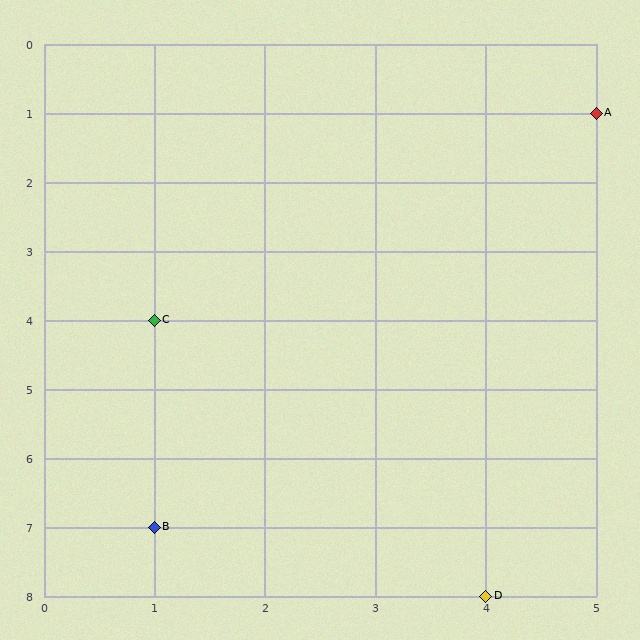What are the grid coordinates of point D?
Point D is at grid coordinates (4, 8).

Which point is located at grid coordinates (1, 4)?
Point C is at (1, 4).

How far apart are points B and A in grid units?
Points B and A are 4 columns and 6 rows apart (about 7.2 grid units diagonally).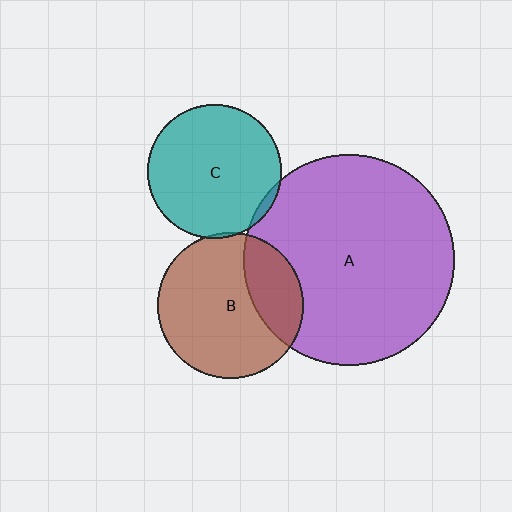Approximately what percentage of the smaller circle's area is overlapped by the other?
Approximately 5%.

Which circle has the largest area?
Circle A (purple).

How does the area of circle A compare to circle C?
Approximately 2.5 times.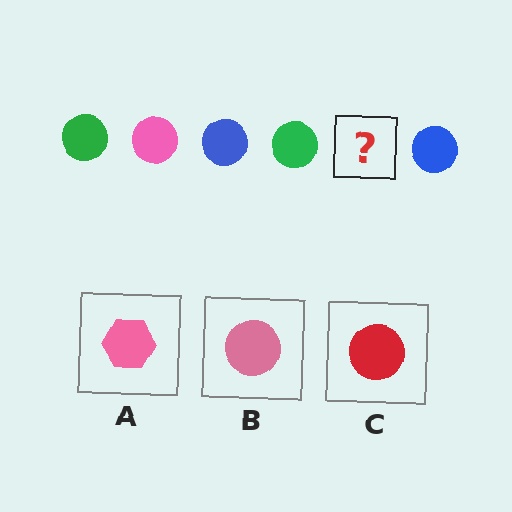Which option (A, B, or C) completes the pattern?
B.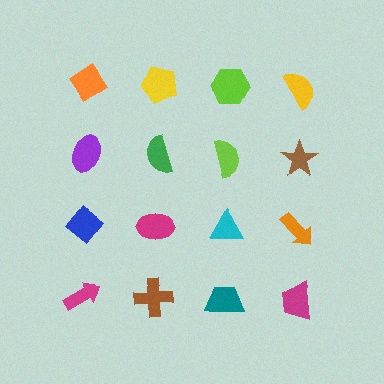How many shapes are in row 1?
4 shapes.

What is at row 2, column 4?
A brown star.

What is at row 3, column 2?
A magenta ellipse.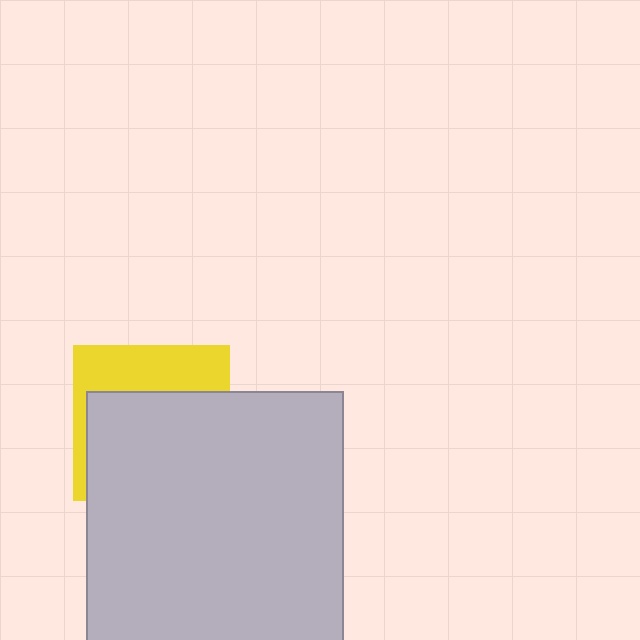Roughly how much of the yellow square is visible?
A small part of it is visible (roughly 35%).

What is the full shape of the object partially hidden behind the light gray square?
The partially hidden object is a yellow square.